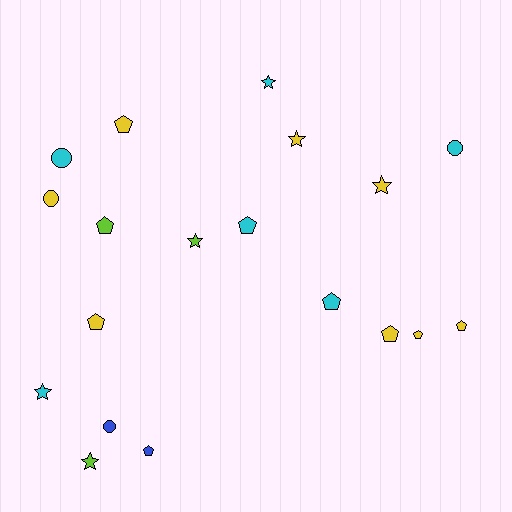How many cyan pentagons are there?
There are 2 cyan pentagons.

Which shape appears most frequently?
Pentagon, with 9 objects.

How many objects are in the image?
There are 19 objects.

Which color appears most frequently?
Yellow, with 8 objects.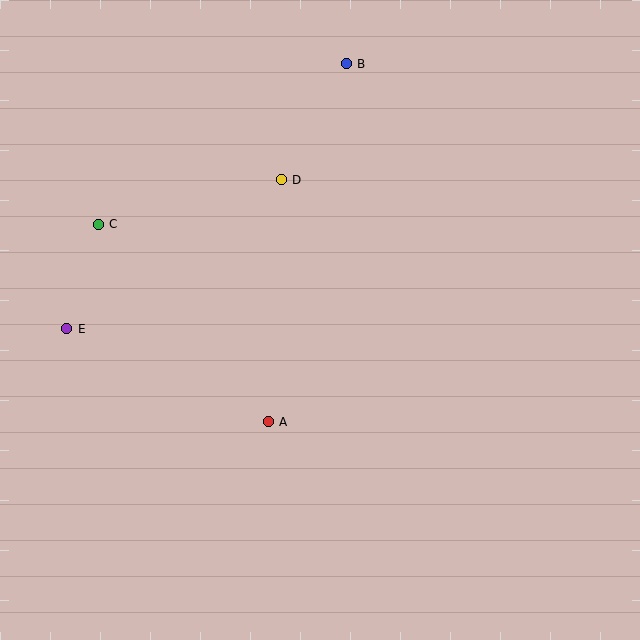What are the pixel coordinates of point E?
Point E is at (67, 329).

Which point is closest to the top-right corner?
Point B is closest to the top-right corner.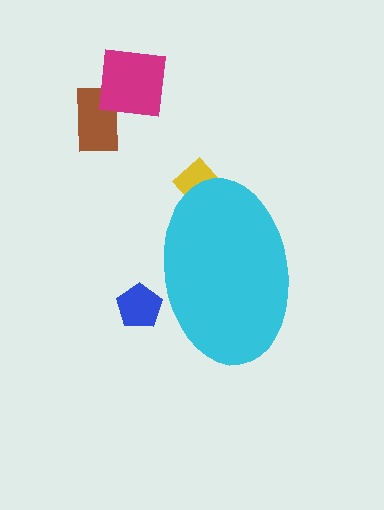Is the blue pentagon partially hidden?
Yes, the blue pentagon is partially hidden behind the cyan ellipse.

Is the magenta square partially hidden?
No, the magenta square is fully visible.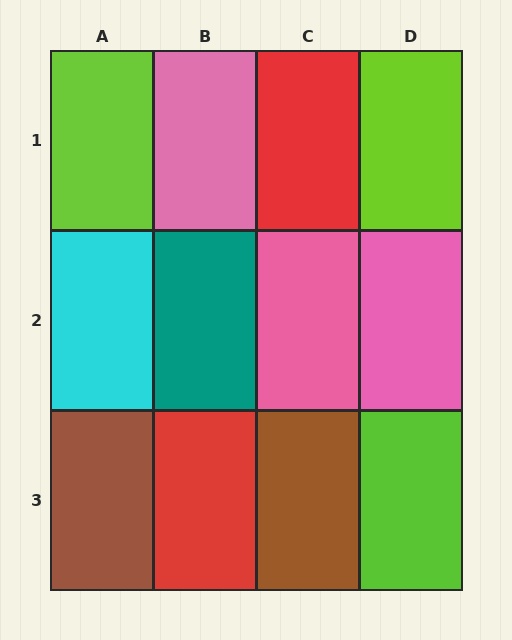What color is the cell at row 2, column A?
Cyan.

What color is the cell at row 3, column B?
Red.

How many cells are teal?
1 cell is teal.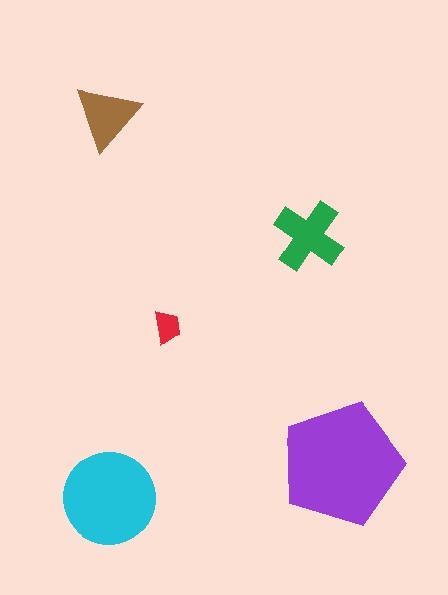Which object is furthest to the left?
The brown triangle is leftmost.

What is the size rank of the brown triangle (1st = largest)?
4th.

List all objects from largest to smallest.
The purple pentagon, the cyan circle, the green cross, the brown triangle, the red trapezoid.